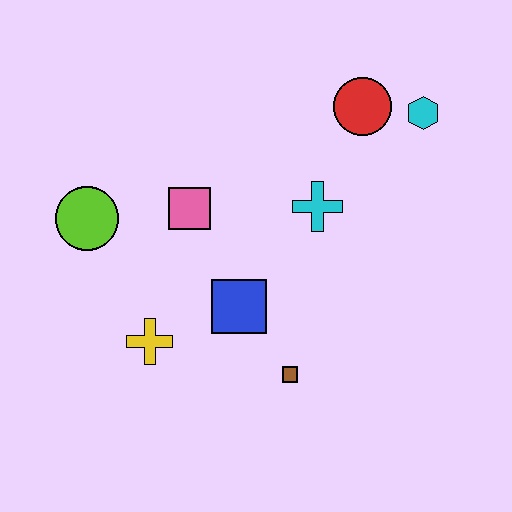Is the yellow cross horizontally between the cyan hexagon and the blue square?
No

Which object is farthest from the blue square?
The cyan hexagon is farthest from the blue square.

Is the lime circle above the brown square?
Yes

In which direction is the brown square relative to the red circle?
The brown square is below the red circle.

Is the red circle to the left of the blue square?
No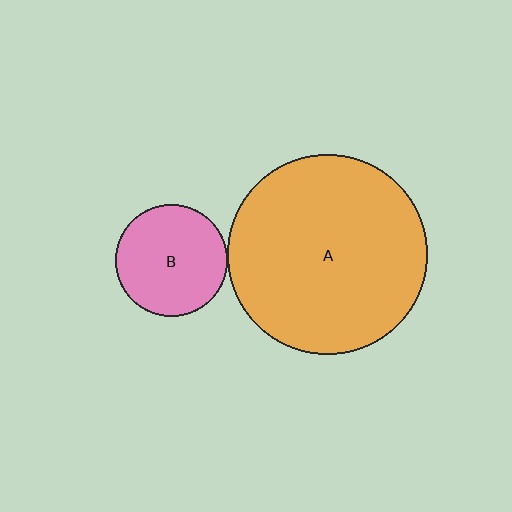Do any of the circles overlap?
No, none of the circles overlap.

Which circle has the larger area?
Circle A (orange).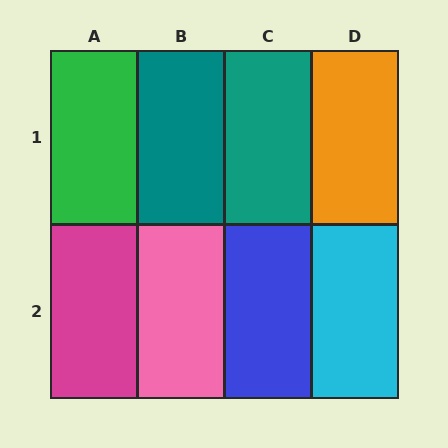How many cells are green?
1 cell is green.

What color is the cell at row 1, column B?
Teal.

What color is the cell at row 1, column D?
Orange.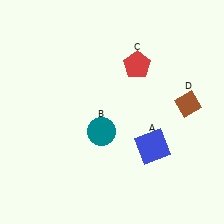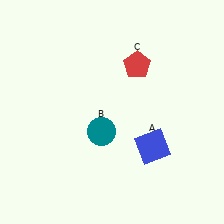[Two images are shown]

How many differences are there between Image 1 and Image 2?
There is 1 difference between the two images.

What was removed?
The brown diamond (D) was removed in Image 2.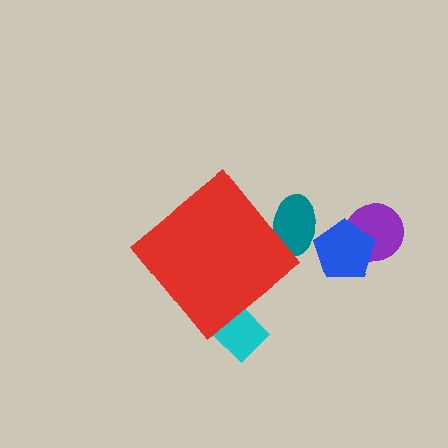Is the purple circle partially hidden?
No, the purple circle is fully visible.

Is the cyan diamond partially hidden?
Yes, the cyan diamond is partially hidden behind the red diamond.